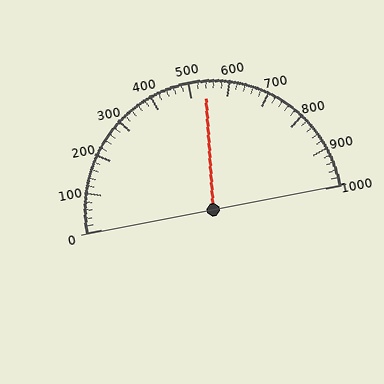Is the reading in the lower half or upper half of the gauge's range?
The reading is in the upper half of the range (0 to 1000).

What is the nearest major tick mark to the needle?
The nearest major tick mark is 500.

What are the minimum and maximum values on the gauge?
The gauge ranges from 0 to 1000.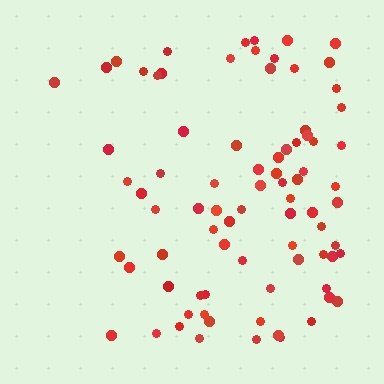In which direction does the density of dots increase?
From left to right, with the right side densest.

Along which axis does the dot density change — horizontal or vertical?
Horizontal.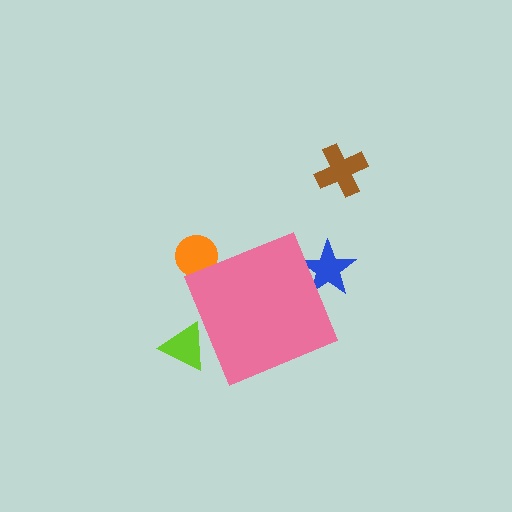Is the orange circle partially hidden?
Yes, the orange circle is partially hidden behind the pink diamond.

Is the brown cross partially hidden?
No, the brown cross is fully visible.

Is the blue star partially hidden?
Yes, the blue star is partially hidden behind the pink diamond.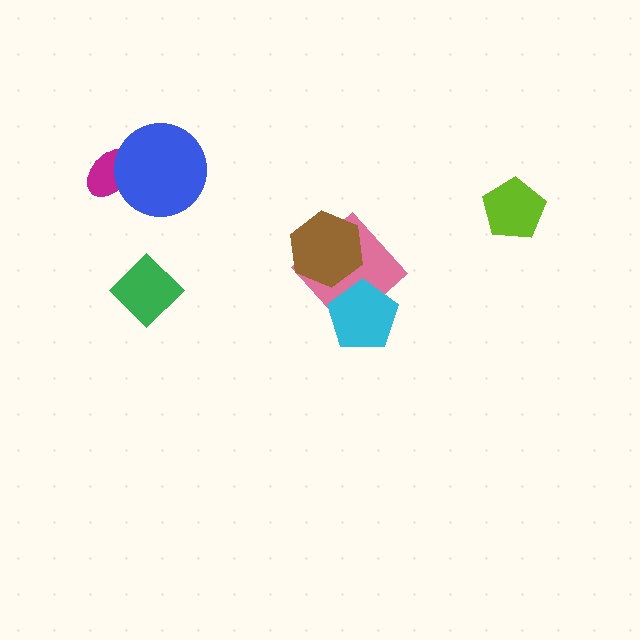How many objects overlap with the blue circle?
1 object overlaps with the blue circle.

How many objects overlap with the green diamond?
0 objects overlap with the green diamond.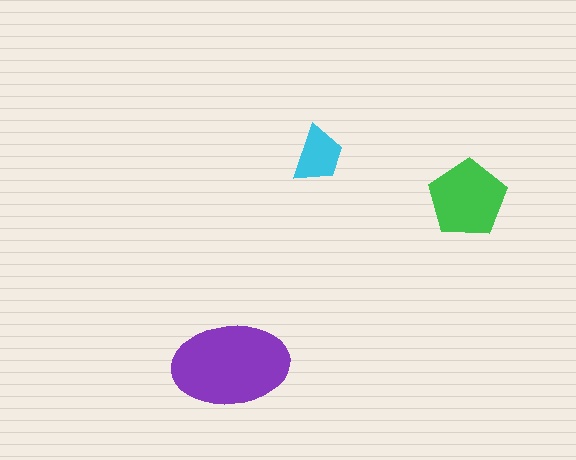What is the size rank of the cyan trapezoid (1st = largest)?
3rd.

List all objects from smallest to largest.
The cyan trapezoid, the green pentagon, the purple ellipse.